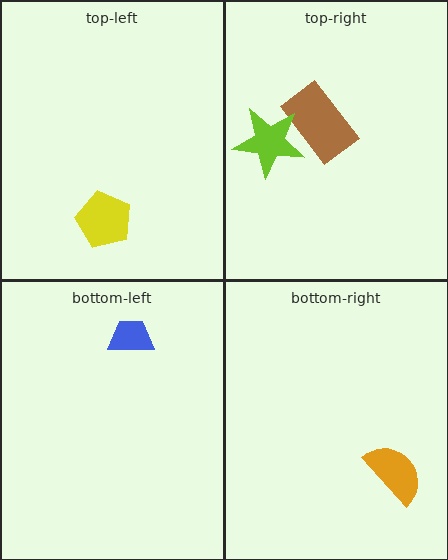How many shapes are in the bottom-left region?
1.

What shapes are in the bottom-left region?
The blue trapezoid.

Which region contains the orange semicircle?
The bottom-right region.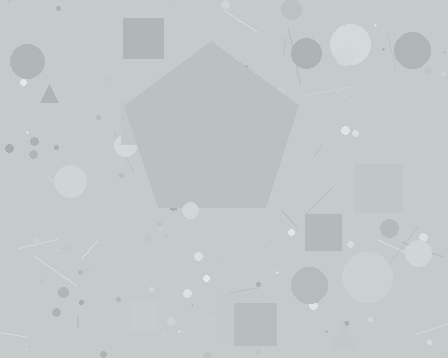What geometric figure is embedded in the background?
A pentagon is embedded in the background.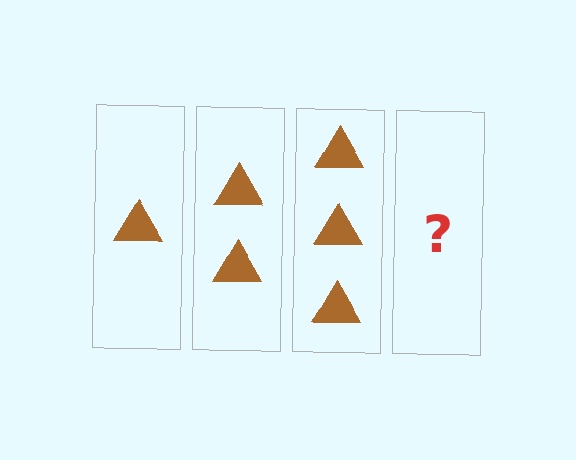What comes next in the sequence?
The next element should be 4 triangles.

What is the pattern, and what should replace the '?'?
The pattern is that each step adds one more triangle. The '?' should be 4 triangles.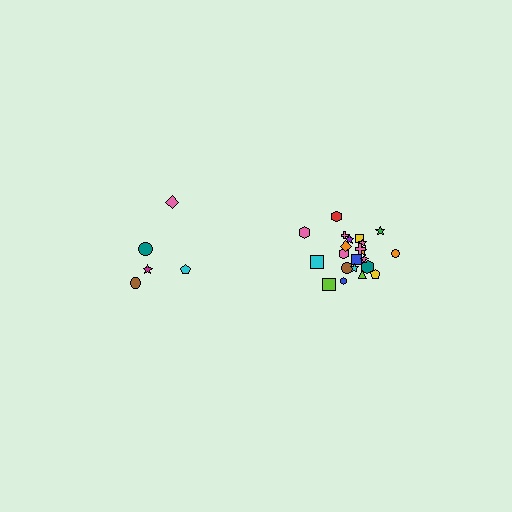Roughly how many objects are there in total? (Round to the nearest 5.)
Roughly 25 objects in total.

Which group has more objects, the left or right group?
The right group.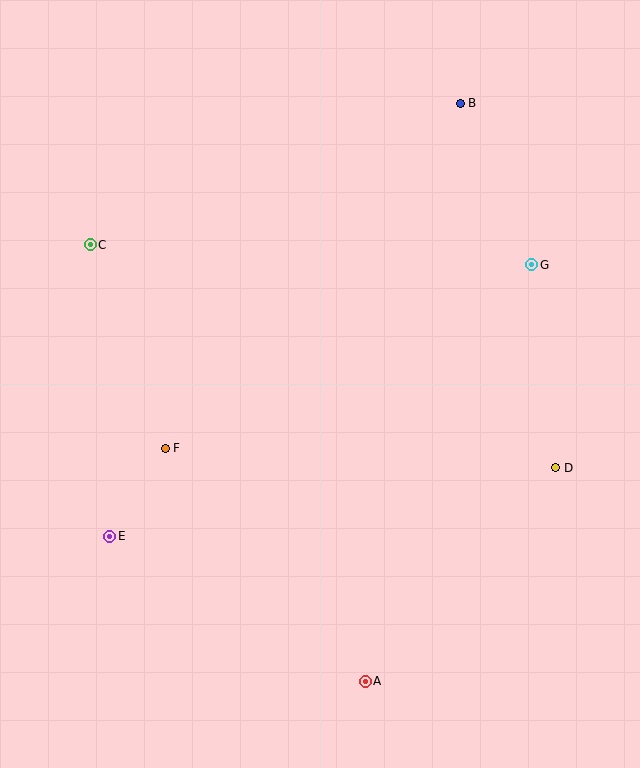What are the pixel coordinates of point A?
Point A is at (365, 681).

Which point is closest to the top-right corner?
Point B is closest to the top-right corner.